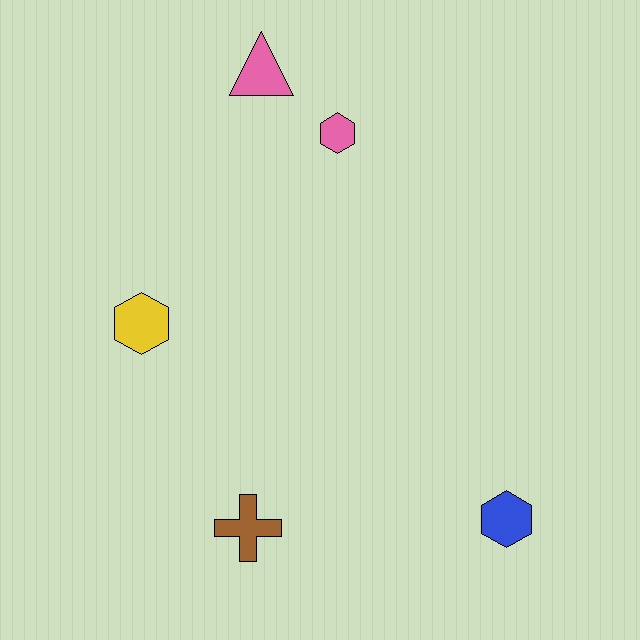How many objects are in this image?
There are 5 objects.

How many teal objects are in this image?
There are no teal objects.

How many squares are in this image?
There are no squares.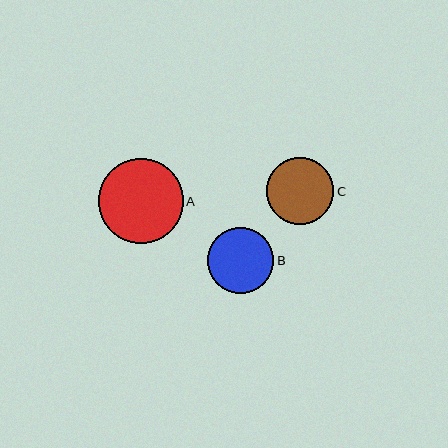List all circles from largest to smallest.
From largest to smallest: A, C, B.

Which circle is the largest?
Circle A is the largest with a size of approximately 85 pixels.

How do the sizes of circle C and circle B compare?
Circle C and circle B are approximately the same size.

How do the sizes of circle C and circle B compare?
Circle C and circle B are approximately the same size.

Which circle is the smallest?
Circle B is the smallest with a size of approximately 66 pixels.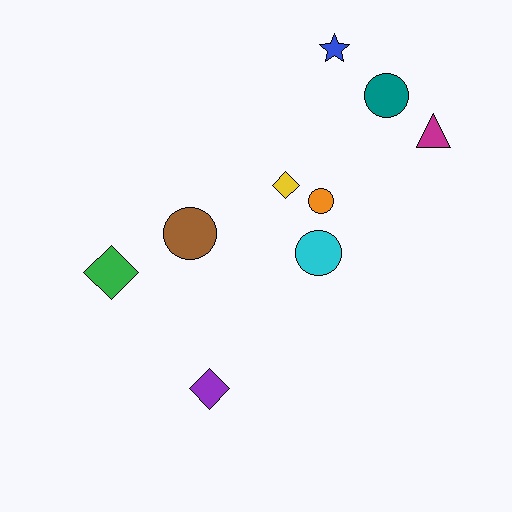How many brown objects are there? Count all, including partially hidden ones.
There is 1 brown object.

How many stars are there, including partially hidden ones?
There is 1 star.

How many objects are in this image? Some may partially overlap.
There are 9 objects.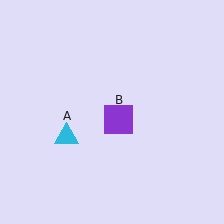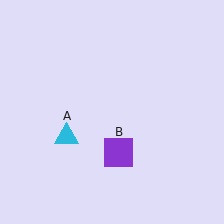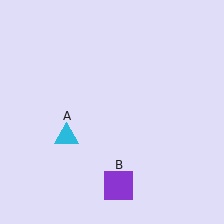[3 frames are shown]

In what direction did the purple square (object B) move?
The purple square (object B) moved down.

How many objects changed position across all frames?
1 object changed position: purple square (object B).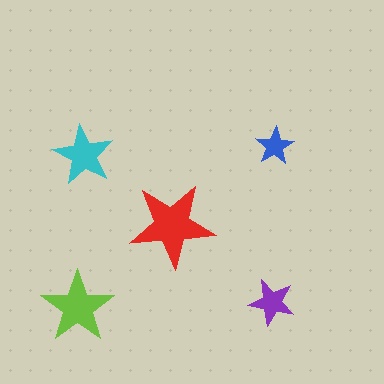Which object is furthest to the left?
The lime star is leftmost.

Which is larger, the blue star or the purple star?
The purple one.